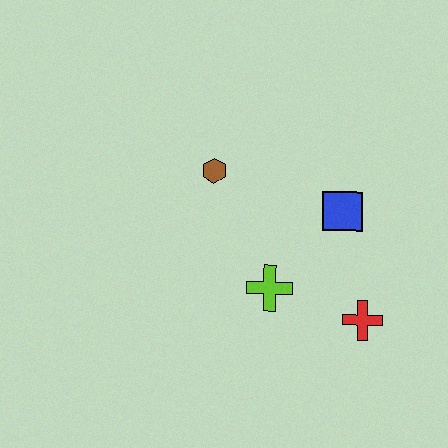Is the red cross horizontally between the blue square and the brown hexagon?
No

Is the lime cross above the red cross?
Yes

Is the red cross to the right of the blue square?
Yes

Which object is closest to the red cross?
The lime cross is closest to the red cross.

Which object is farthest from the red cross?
The brown hexagon is farthest from the red cross.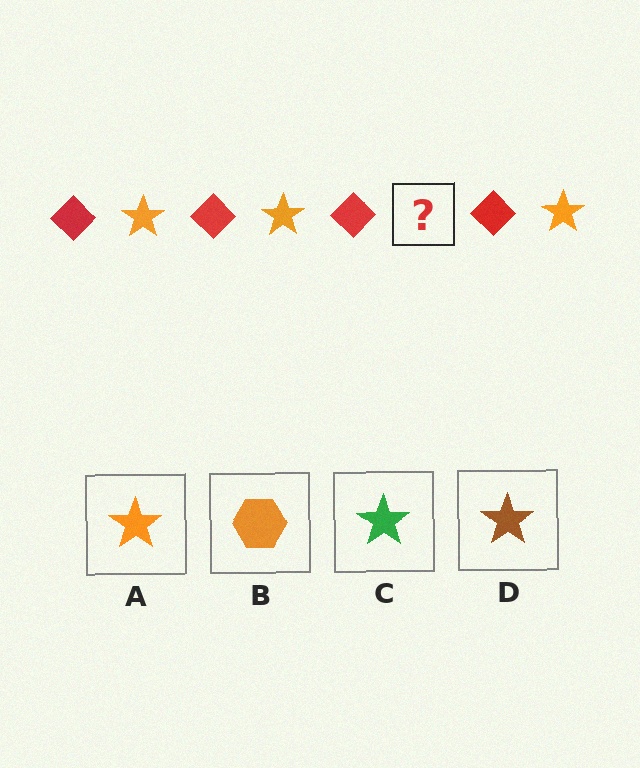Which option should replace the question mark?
Option A.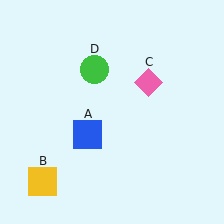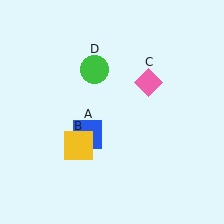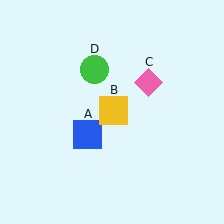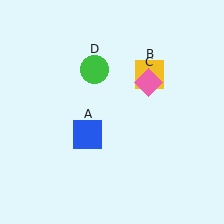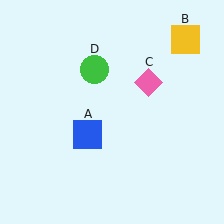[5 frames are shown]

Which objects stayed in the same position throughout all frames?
Blue square (object A) and pink diamond (object C) and green circle (object D) remained stationary.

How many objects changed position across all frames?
1 object changed position: yellow square (object B).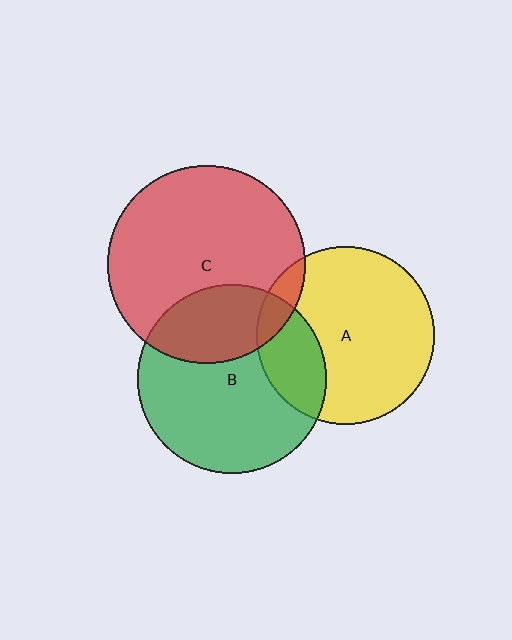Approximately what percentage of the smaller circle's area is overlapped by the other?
Approximately 10%.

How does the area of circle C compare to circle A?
Approximately 1.2 times.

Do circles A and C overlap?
Yes.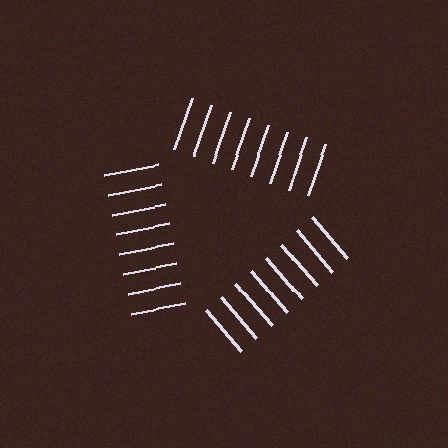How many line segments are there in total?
24 — 8 along each of the 3 edges.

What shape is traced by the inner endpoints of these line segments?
An illusory triangle — the line segments terminate on its edges but no continuous stroke is drawn.